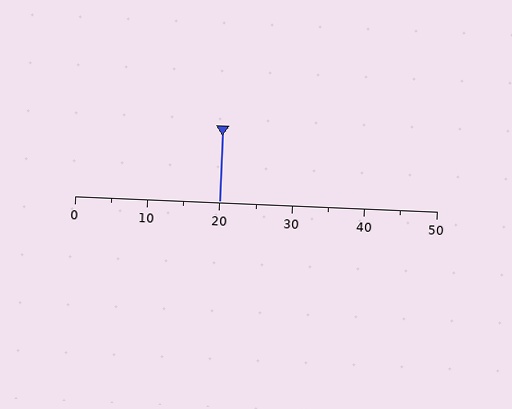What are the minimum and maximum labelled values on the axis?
The axis runs from 0 to 50.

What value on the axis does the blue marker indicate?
The marker indicates approximately 20.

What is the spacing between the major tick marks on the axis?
The major ticks are spaced 10 apart.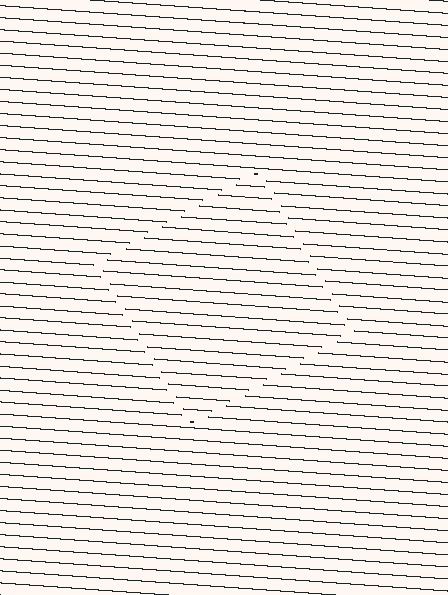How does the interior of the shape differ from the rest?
The interior of the shape contains the same grating, shifted by half a period — the contour is defined by the phase discontinuity where line-ends from the inner and outer gratings abut.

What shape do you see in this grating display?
An illusory square. The interior of the shape contains the same grating, shifted by half a period — the contour is defined by the phase discontinuity where line-ends from the inner and outer gratings abut.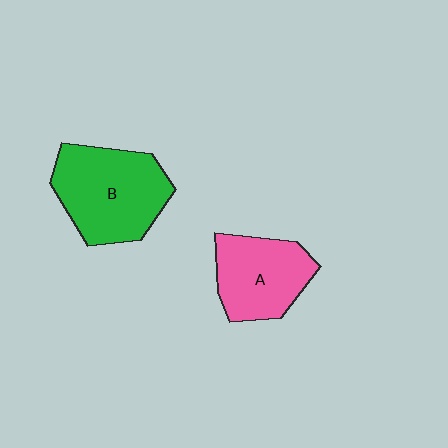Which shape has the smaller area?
Shape A (pink).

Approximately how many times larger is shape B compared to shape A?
Approximately 1.3 times.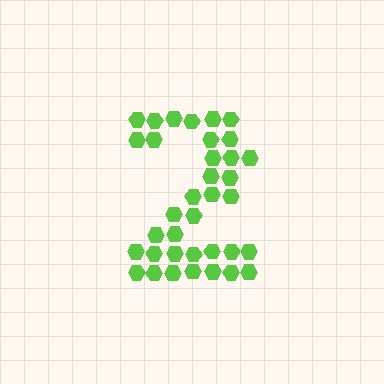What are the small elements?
The small elements are hexagons.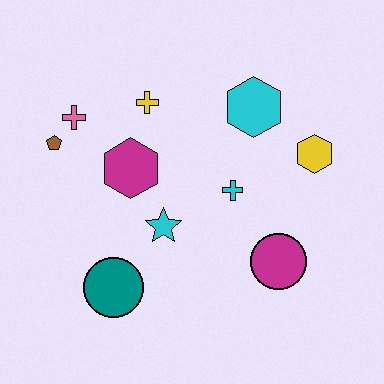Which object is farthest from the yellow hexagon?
The brown pentagon is farthest from the yellow hexagon.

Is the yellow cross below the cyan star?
No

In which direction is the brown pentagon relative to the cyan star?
The brown pentagon is to the left of the cyan star.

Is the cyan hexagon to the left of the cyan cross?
No